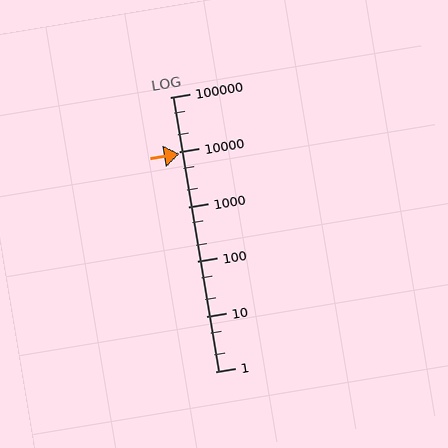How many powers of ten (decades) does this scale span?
The scale spans 5 decades, from 1 to 100000.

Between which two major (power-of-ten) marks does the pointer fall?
The pointer is between 1000 and 10000.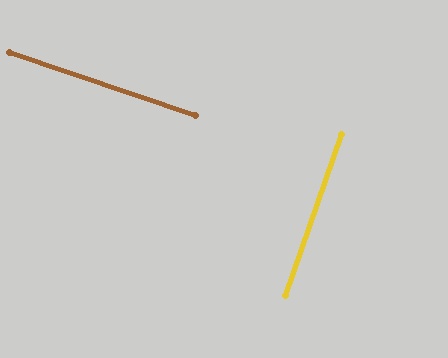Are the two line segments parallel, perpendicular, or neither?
Perpendicular — they meet at approximately 90°.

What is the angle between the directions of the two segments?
Approximately 90 degrees.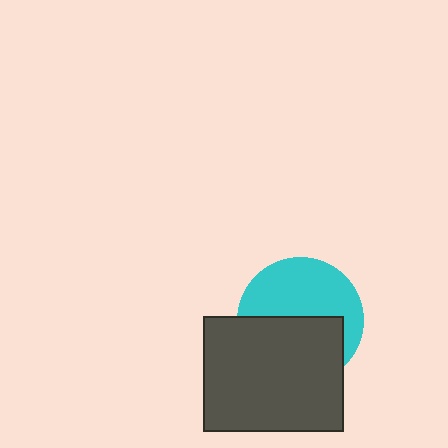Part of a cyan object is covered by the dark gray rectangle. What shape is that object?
It is a circle.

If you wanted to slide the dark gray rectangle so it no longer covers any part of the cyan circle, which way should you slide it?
Slide it down — that is the most direct way to separate the two shapes.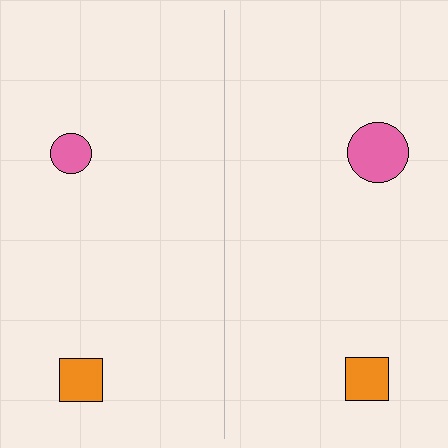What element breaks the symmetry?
The pink circle on the right side has a different size than its mirror counterpart.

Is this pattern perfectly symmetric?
No, the pattern is not perfectly symmetric. The pink circle on the right side has a different size than its mirror counterpart.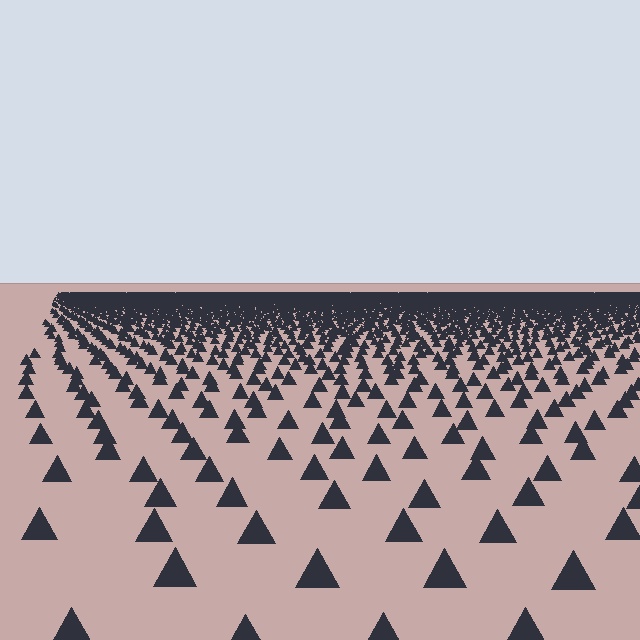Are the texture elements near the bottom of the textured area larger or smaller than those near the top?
Larger. Near the bottom, elements are closer to the viewer and appear at a bigger on-screen size.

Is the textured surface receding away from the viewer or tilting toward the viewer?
The surface is receding away from the viewer. Texture elements get smaller and denser toward the top.